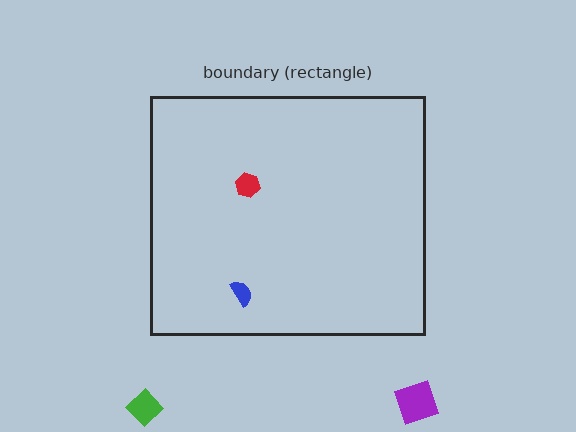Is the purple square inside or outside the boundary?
Outside.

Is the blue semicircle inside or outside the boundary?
Inside.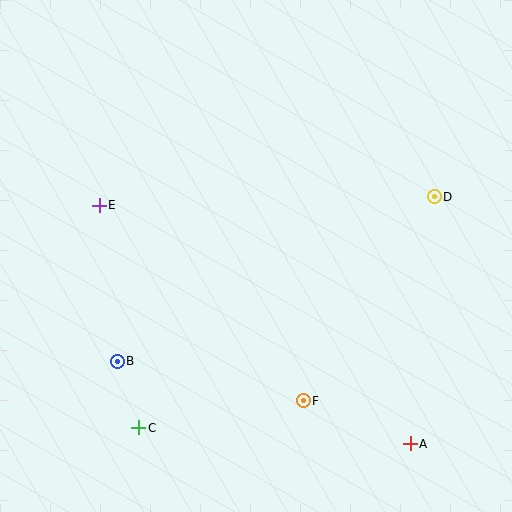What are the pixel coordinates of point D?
Point D is at (434, 197).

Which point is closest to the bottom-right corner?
Point A is closest to the bottom-right corner.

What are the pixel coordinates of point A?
Point A is at (410, 444).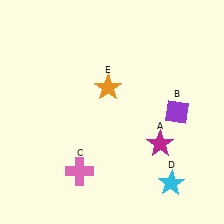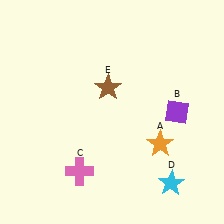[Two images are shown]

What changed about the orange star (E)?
In Image 1, E is orange. In Image 2, it changed to brown.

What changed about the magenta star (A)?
In Image 1, A is magenta. In Image 2, it changed to orange.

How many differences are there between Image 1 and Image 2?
There are 2 differences between the two images.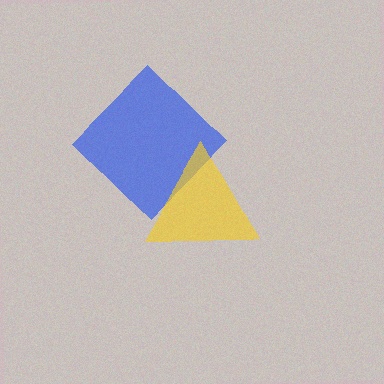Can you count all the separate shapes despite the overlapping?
Yes, there are 2 separate shapes.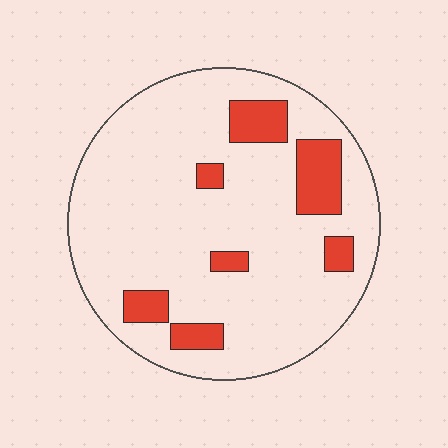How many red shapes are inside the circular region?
7.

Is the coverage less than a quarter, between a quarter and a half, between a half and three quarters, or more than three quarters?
Less than a quarter.